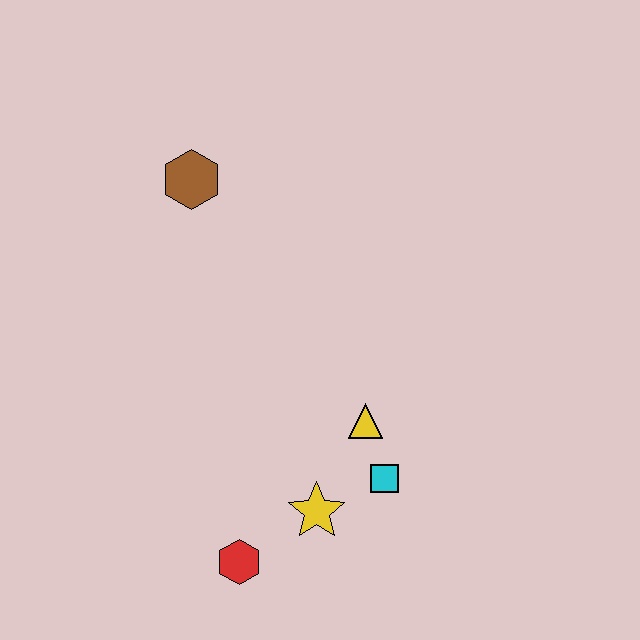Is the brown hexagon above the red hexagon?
Yes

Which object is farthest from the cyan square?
The brown hexagon is farthest from the cyan square.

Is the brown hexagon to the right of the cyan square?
No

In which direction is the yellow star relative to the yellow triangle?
The yellow star is below the yellow triangle.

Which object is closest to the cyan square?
The yellow triangle is closest to the cyan square.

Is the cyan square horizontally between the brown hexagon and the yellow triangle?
No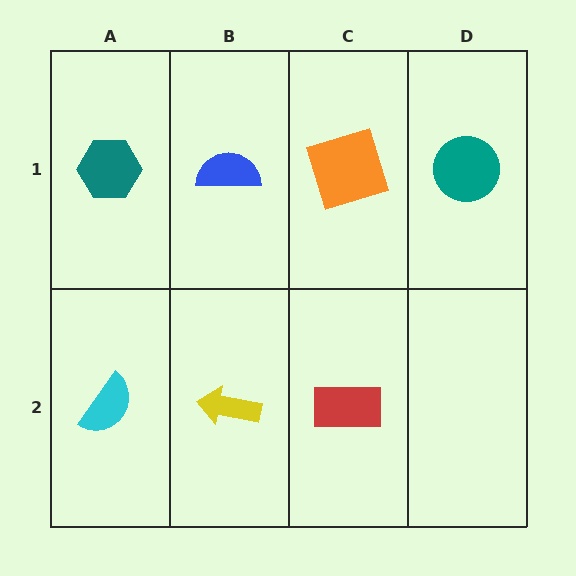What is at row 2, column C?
A red rectangle.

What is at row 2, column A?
A cyan semicircle.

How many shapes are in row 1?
4 shapes.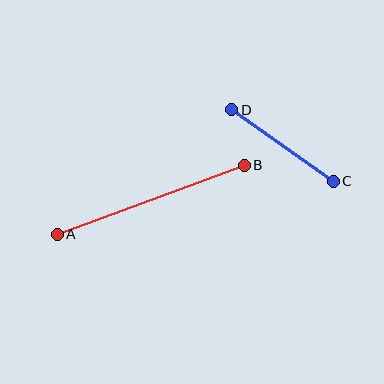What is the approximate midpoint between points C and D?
The midpoint is at approximately (282, 145) pixels.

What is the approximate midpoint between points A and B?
The midpoint is at approximately (151, 200) pixels.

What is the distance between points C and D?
The distance is approximately 124 pixels.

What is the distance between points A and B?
The distance is approximately 199 pixels.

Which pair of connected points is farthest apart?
Points A and B are farthest apart.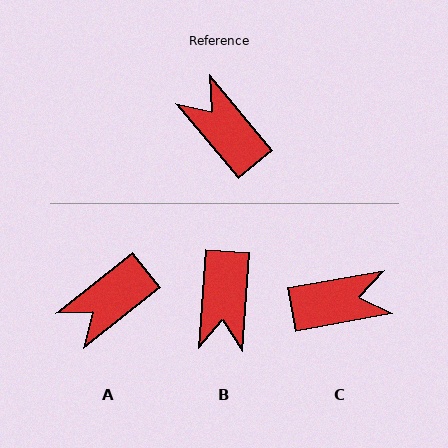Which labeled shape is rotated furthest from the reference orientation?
B, about 136 degrees away.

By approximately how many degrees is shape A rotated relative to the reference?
Approximately 88 degrees counter-clockwise.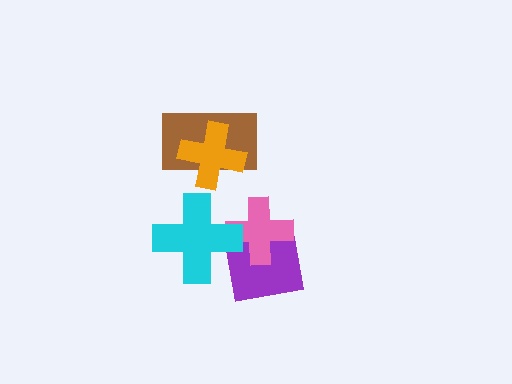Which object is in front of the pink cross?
The cyan cross is in front of the pink cross.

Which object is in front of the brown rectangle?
The orange cross is in front of the brown rectangle.